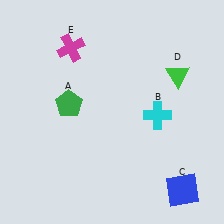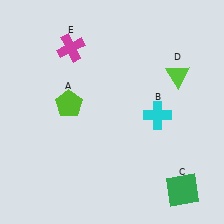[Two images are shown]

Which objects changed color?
A changed from green to lime. C changed from blue to green. D changed from green to lime.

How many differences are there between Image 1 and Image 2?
There are 3 differences between the two images.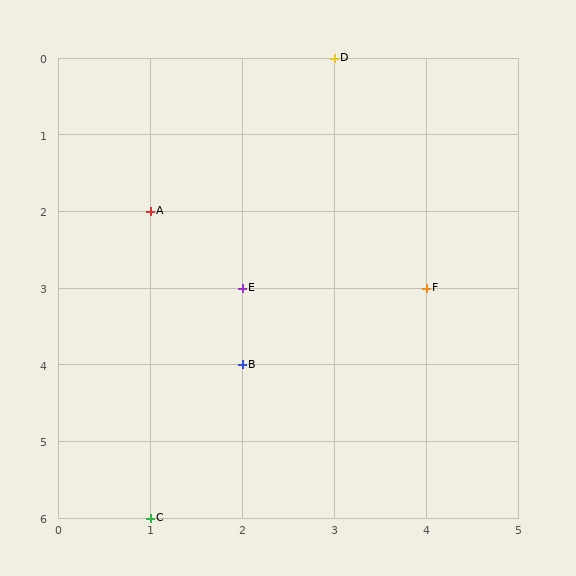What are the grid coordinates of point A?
Point A is at grid coordinates (1, 2).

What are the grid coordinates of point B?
Point B is at grid coordinates (2, 4).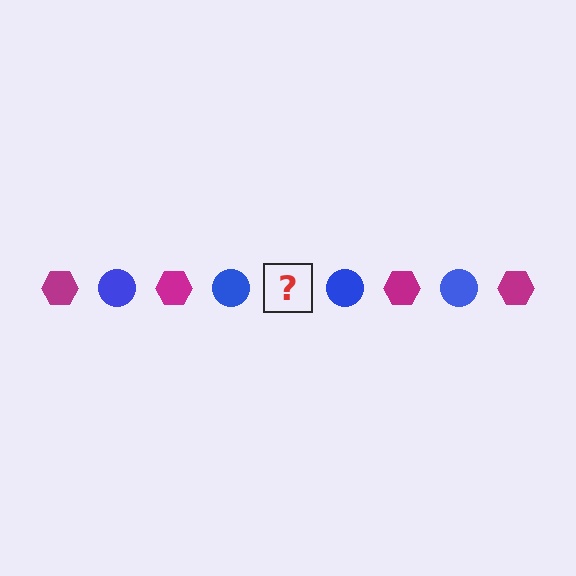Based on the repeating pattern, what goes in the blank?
The blank should be a magenta hexagon.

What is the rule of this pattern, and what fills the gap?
The rule is that the pattern alternates between magenta hexagon and blue circle. The gap should be filled with a magenta hexagon.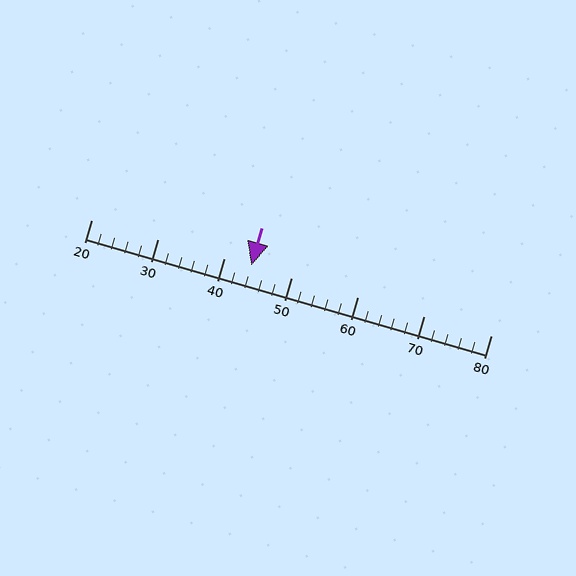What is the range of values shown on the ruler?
The ruler shows values from 20 to 80.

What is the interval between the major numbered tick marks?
The major tick marks are spaced 10 units apart.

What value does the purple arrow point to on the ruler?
The purple arrow points to approximately 44.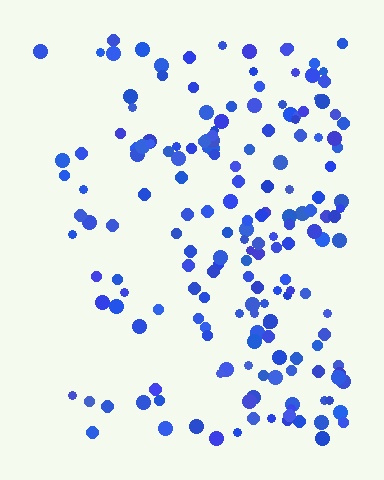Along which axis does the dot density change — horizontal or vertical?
Horizontal.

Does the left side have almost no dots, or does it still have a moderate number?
Still a moderate number, just noticeably fewer than the right.